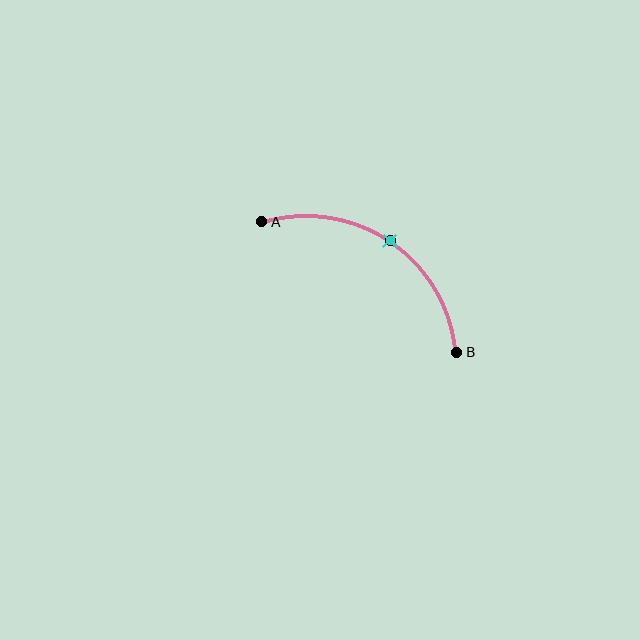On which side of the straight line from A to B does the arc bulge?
The arc bulges above and to the right of the straight line connecting A and B.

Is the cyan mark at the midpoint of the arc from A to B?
Yes. The cyan mark lies on the arc at equal arc-length from both A and B — it is the arc midpoint.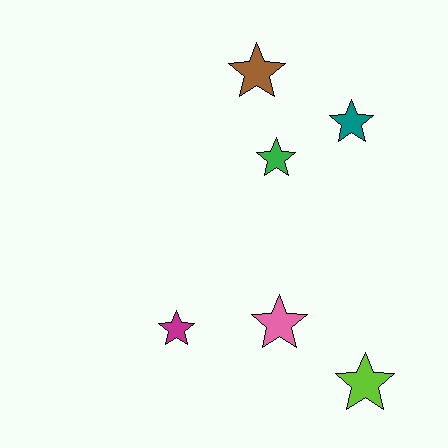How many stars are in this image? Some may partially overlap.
There are 6 stars.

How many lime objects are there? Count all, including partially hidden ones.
There is 1 lime object.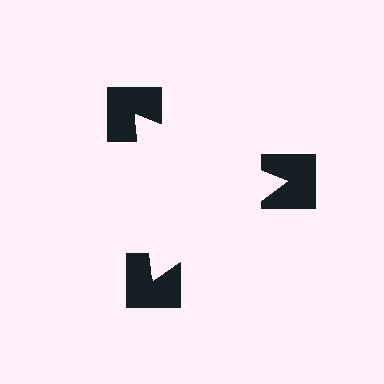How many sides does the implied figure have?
3 sides.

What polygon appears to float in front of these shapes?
An illusory triangle — its edges are inferred from the aligned wedge cuts in the notched squares, not physically drawn.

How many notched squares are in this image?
There are 3 — one at each vertex of the illusory triangle.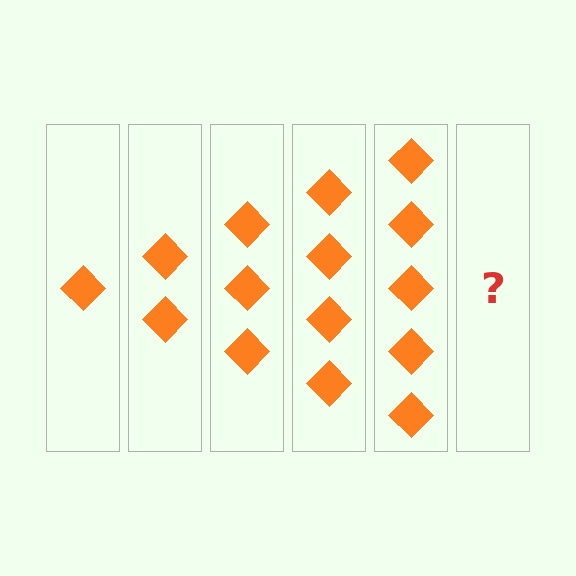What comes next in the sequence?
The next element should be 6 diamonds.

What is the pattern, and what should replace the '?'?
The pattern is that each step adds one more diamond. The '?' should be 6 diamonds.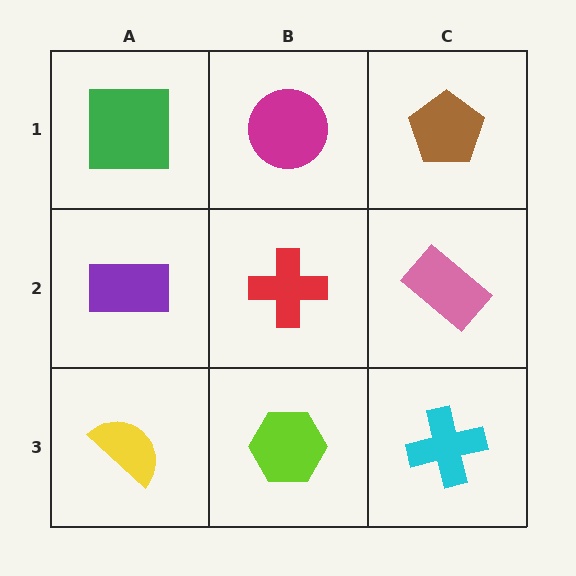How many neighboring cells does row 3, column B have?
3.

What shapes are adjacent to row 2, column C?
A brown pentagon (row 1, column C), a cyan cross (row 3, column C), a red cross (row 2, column B).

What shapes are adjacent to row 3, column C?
A pink rectangle (row 2, column C), a lime hexagon (row 3, column B).